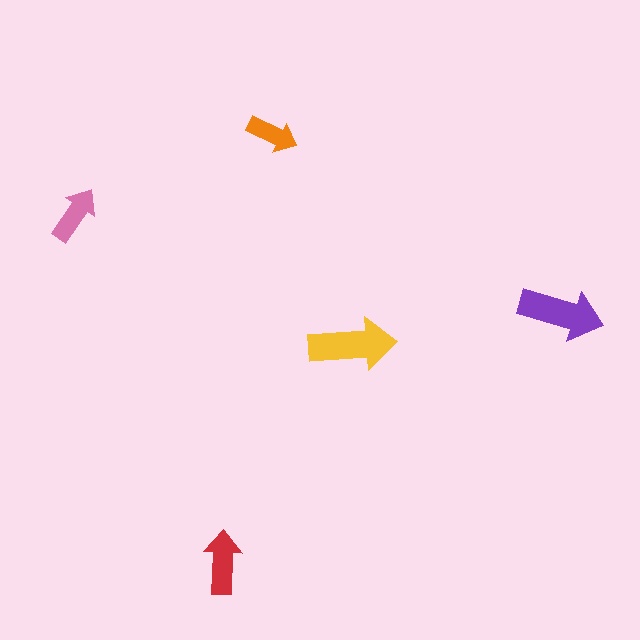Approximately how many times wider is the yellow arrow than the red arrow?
About 1.5 times wider.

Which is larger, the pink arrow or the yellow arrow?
The yellow one.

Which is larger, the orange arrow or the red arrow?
The red one.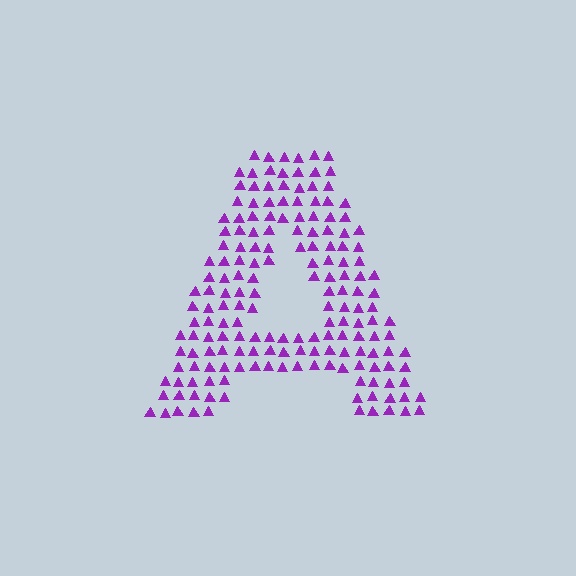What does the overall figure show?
The overall figure shows the letter A.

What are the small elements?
The small elements are triangles.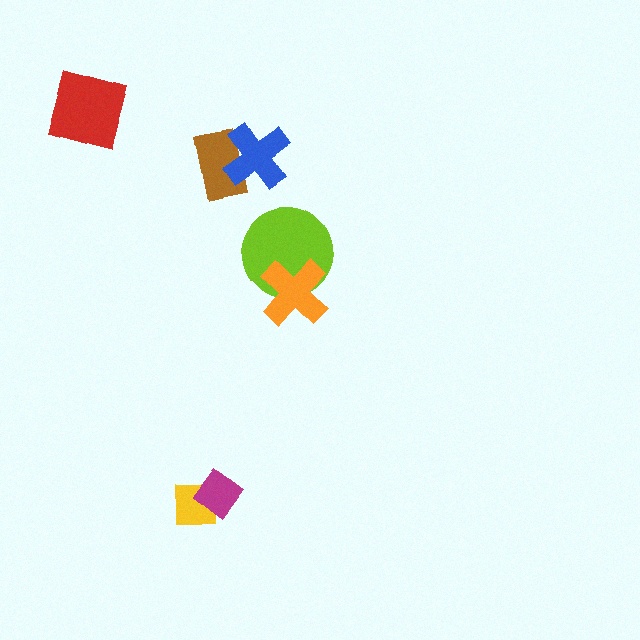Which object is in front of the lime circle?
The orange cross is in front of the lime circle.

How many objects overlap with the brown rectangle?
1 object overlaps with the brown rectangle.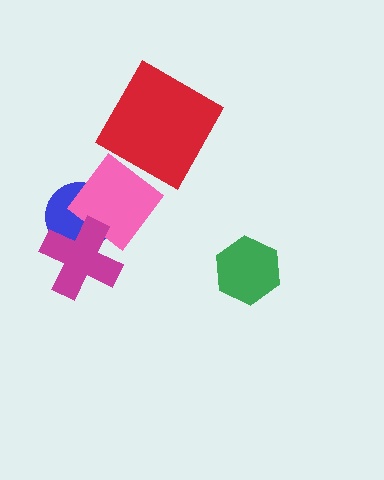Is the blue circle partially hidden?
Yes, it is partially covered by another shape.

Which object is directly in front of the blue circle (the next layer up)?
The pink diamond is directly in front of the blue circle.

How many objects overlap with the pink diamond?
2 objects overlap with the pink diamond.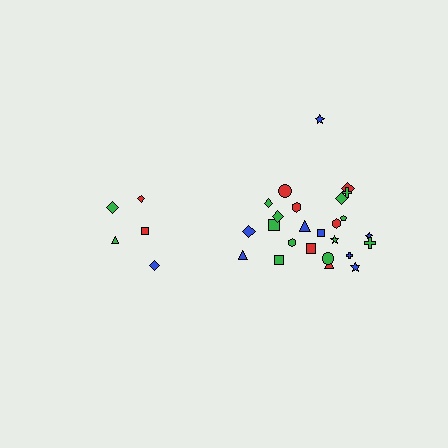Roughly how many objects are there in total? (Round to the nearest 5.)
Roughly 30 objects in total.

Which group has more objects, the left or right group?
The right group.